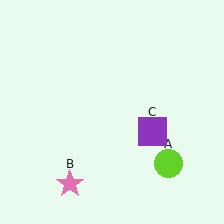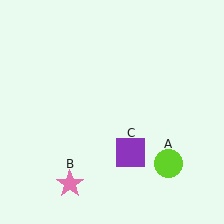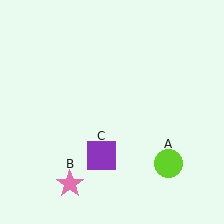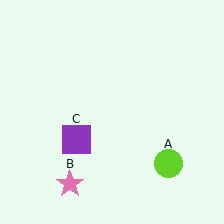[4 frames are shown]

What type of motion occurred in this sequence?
The purple square (object C) rotated clockwise around the center of the scene.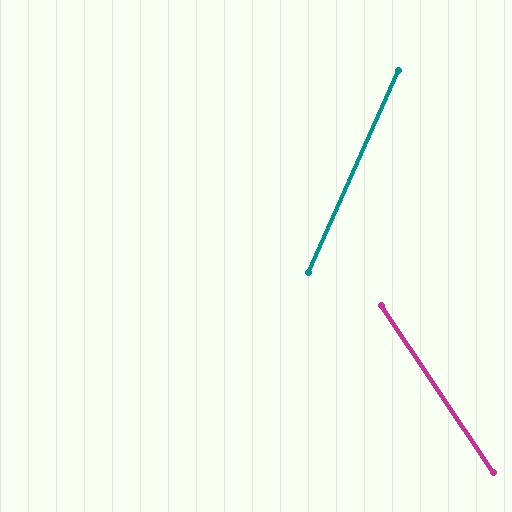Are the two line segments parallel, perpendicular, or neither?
Neither parallel nor perpendicular — they differ by about 58°.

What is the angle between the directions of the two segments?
Approximately 58 degrees.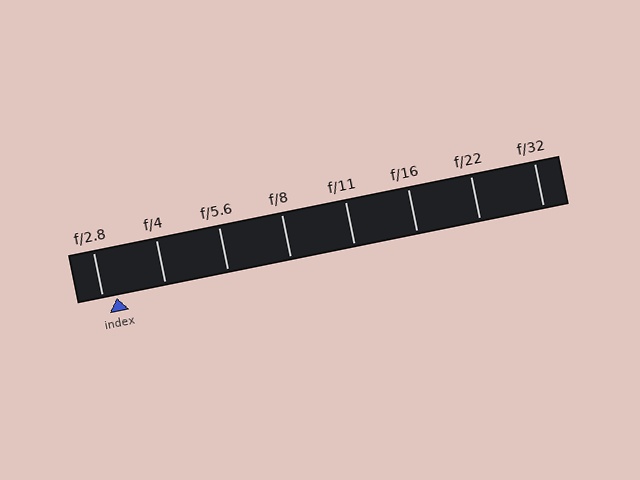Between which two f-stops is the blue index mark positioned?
The index mark is between f/2.8 and f/4.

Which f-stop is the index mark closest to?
The index mark is closest to f/2.8.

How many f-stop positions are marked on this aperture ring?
There are 8 f-stop positions marked.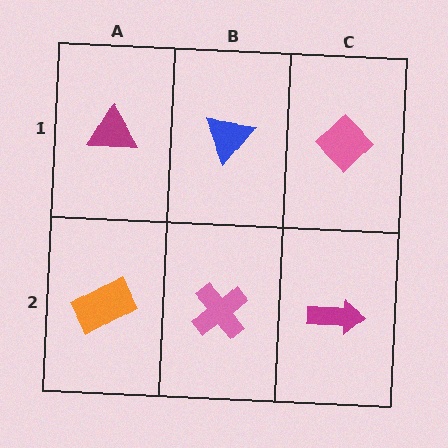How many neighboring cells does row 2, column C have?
2.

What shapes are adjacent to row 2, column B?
A blue triangle (row 1, column B), an orange rectangle (row 2, column A), a magenta arrow (row 2, column C).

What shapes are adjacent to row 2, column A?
A magenta triangle (row 1, column A), a pink cross (row 2, column B).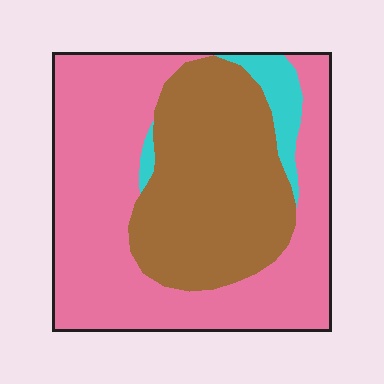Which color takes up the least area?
Cyan, at roughly 5%.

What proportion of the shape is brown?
Brown covers roughly 35% of the shape.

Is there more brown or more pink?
Pink.